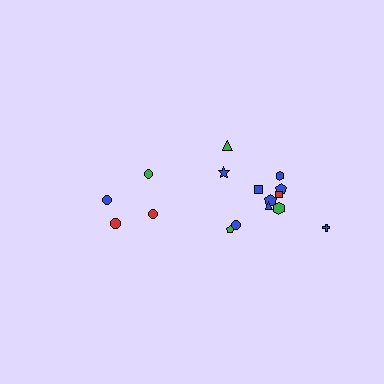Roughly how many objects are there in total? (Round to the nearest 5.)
Roughly 15 objects in total.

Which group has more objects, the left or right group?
The right group.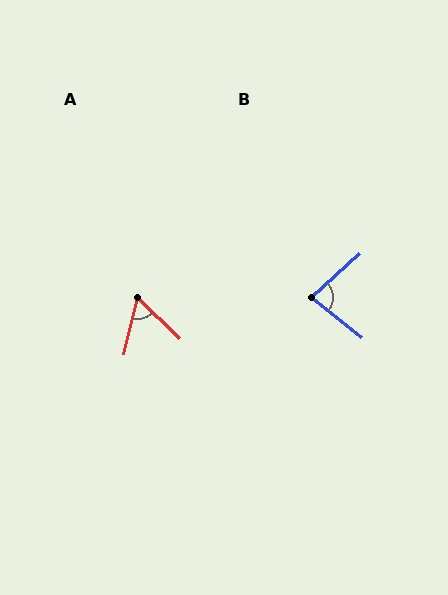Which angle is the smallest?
A, at approximately 59 degrees.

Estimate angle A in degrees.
Approximately 59 degrees.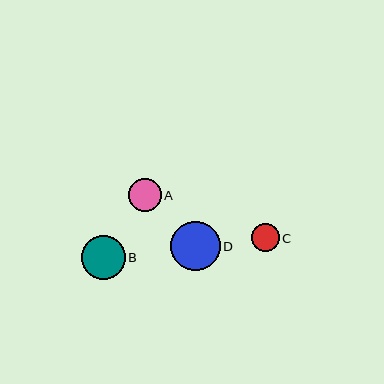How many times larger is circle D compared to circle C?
Circle D is approximately 1.8 times the size of circle C.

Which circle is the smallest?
Circle C is the smallest with a size of approximately 28 pixels.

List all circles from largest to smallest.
From largest to smallest: D, B, A, C.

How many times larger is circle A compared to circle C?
Circle A is approximately 1.2 times the size of circle C.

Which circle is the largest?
Circle D is the largest with a size of approximately 49 pixels.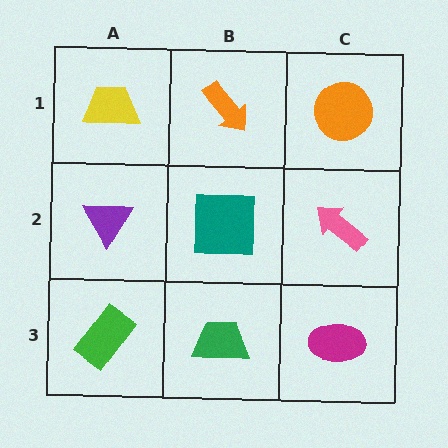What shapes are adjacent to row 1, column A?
A purple triangle (row 2, column A), an orange arrow (row 1, column B).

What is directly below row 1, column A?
A purple triangle.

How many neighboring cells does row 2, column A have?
3.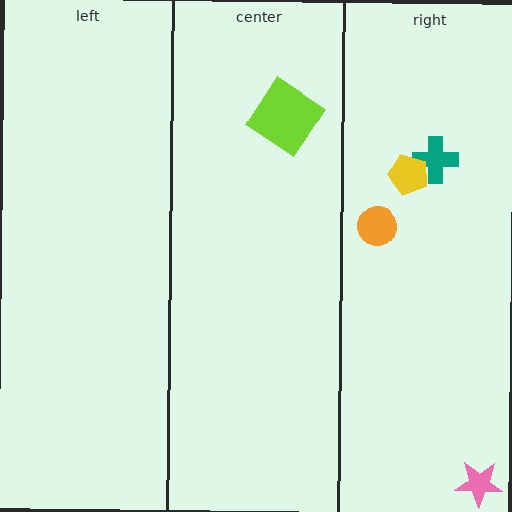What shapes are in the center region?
The lime diamond.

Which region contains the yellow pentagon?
The right region.